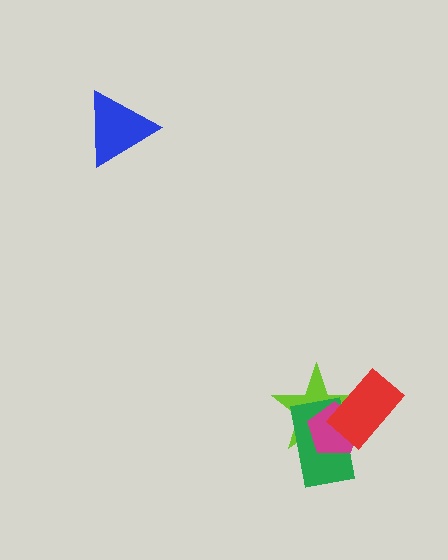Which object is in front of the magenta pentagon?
The red rectangle is in front of the magenta pentagon.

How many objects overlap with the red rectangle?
3 objects overlap with the red rectangle.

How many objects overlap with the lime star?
3 objects overlap with the lime star.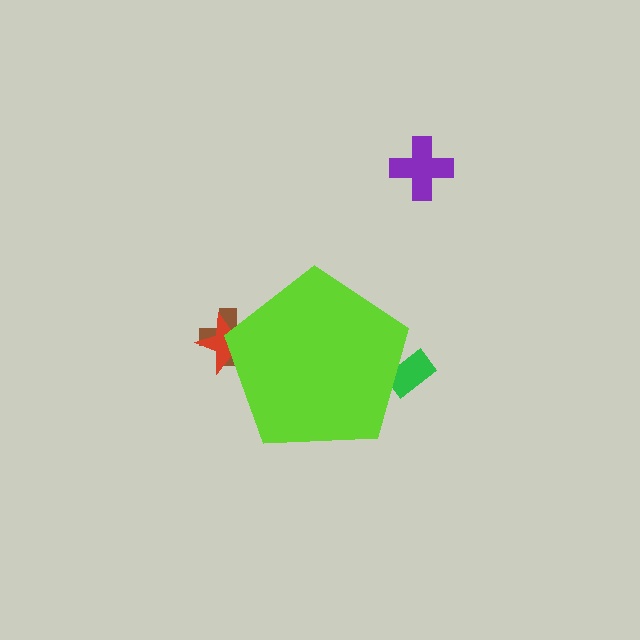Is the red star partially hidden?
Yes, the red star is partially hidden behind the lime pentagon.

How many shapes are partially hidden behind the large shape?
3 shapes are partially hidden.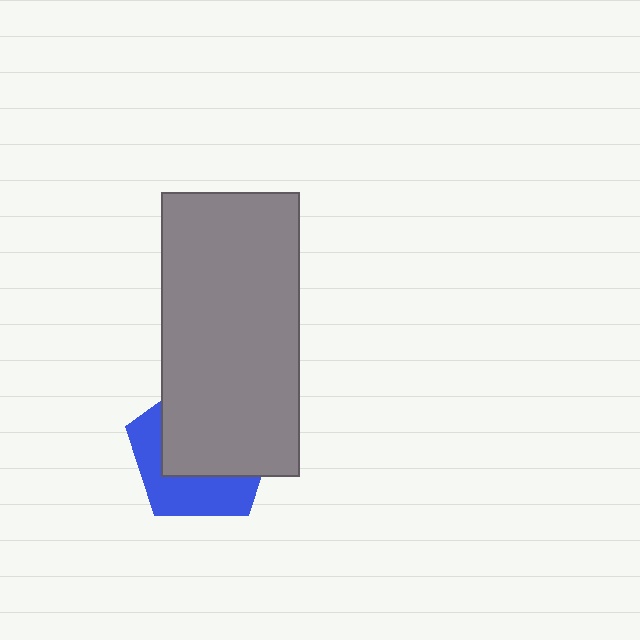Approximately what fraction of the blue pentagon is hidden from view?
Roughly 61% of the blue pentagon is hidden behind the gray rectangle.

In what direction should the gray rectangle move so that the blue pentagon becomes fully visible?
The gray rectangle should move toward the upper-right. That is the shortest direction to clear the overlap and leave the blue pentagon fully visible.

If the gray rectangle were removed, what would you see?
You would see the complete blue pentagon.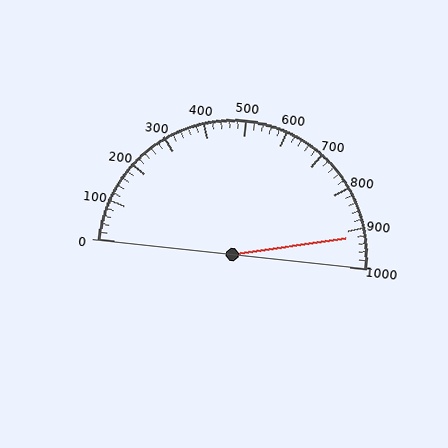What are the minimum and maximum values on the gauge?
The gauge ranges from 0 to 1000.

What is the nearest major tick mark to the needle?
The nearest major tick mark is 900.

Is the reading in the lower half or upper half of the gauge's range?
The reading is in the upper half of the range (0 to 1000).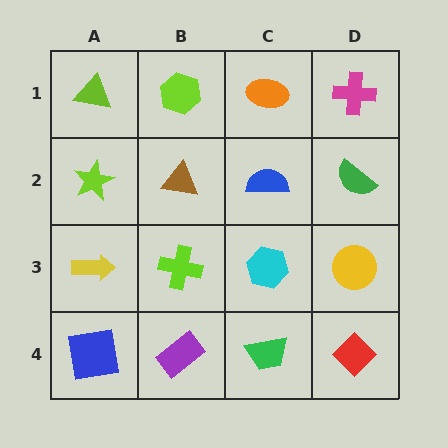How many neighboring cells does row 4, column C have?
3.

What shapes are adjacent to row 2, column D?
A magenta cross (row 1, column D), a yellow circle (row 3, column D), a blue semicircle (row 2, column C).